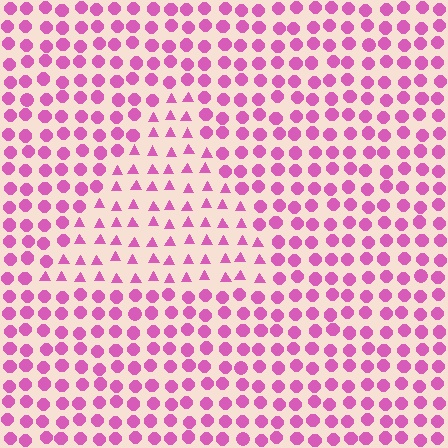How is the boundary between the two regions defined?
The boundary is defined by a change in element shape: triangles inside vs. circles outside. All elements share the same color and spacing.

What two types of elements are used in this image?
The image uses triangles inside the triangle region and circles outside it.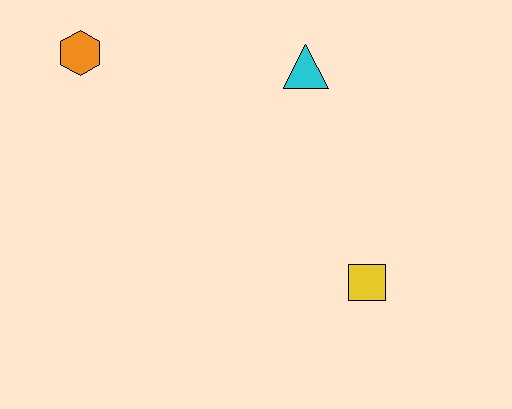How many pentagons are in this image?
There are no pentagons.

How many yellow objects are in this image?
There is 1 yellow object.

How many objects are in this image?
There are 3 objects.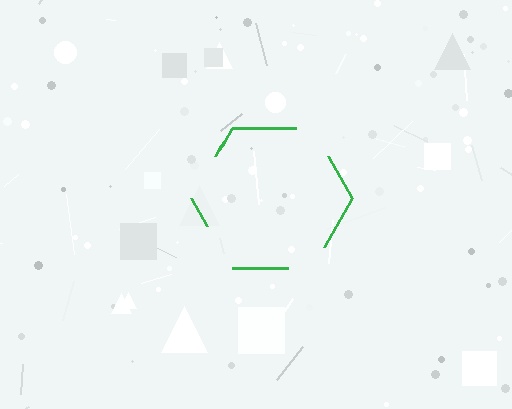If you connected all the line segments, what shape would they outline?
They would outline a hexagon.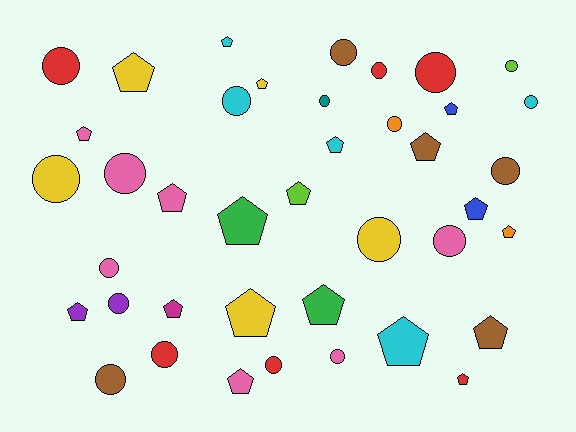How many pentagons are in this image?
There are 20 pentagons.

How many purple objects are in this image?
There are 2 purple objects.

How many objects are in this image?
There are 40 objects.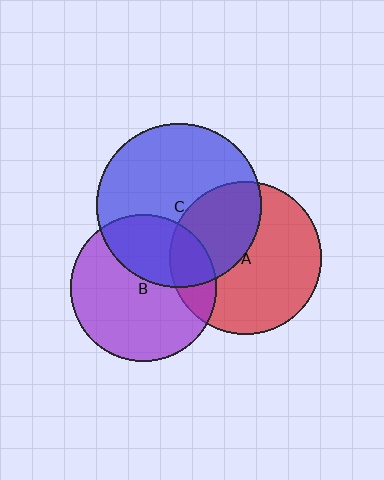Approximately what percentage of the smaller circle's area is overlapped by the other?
Approximately 20%.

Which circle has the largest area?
Circle C (blue).